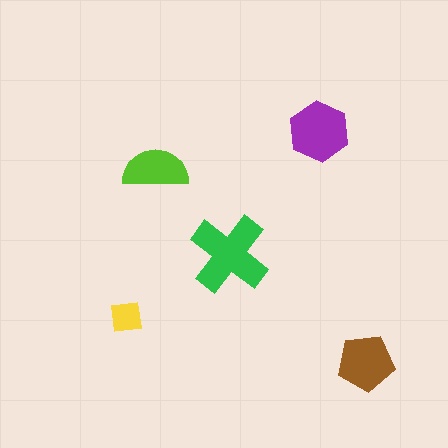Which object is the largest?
The green cross.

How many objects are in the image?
There are 5 objects in the image.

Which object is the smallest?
The yellow square.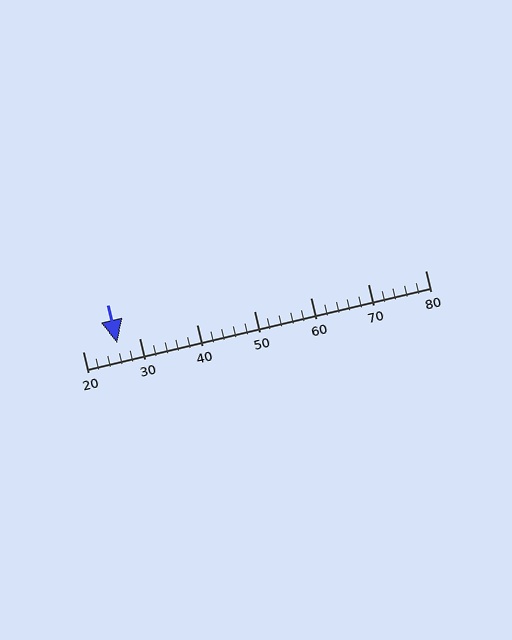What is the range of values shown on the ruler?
The ruler shows values from 20 to 80.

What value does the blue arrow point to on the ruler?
The blue arrow points to approximately 26.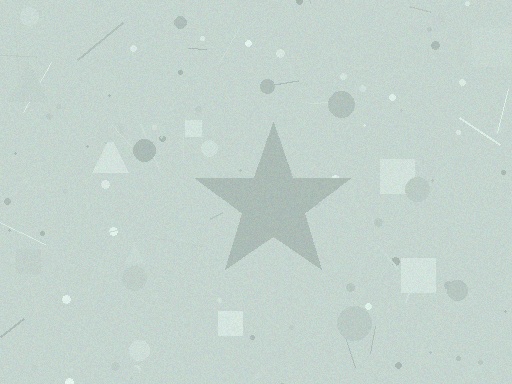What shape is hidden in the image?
A star is hidden in the image.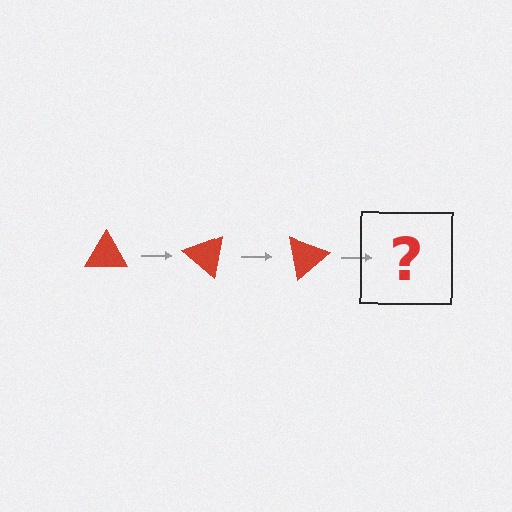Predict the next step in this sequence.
The next step is a red triangle rotated 120 degrees.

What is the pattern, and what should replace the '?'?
The pattern is that the triangle rotates 40 degrees each step. The '?' should be a red triangle rotated 120 degrees.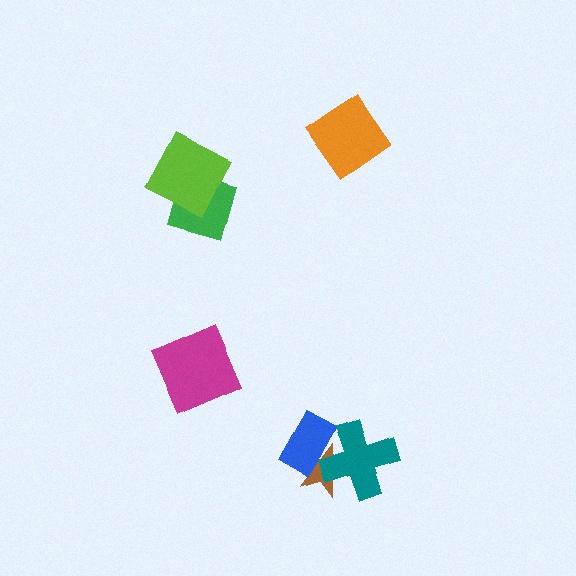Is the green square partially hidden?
Yes, it is partially covered by another shape.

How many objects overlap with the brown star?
2 objects overlap with the brown star.